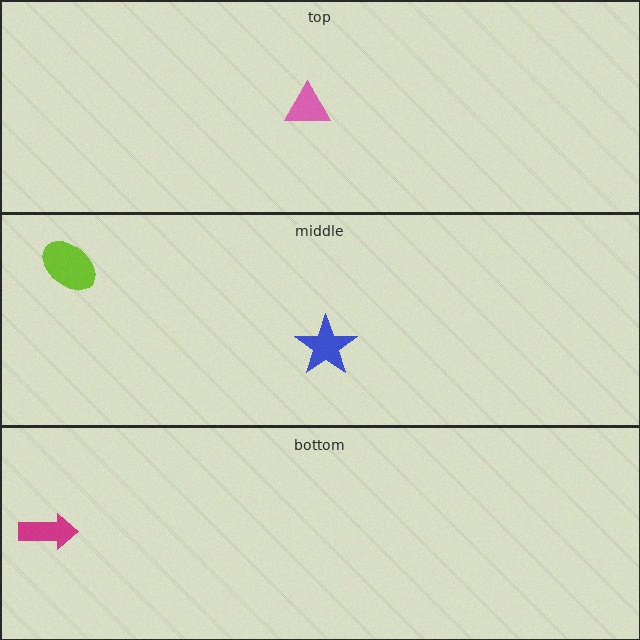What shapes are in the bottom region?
The magenta arrow.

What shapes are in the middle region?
The lime ellipse, the blue star.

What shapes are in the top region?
The pink triangle.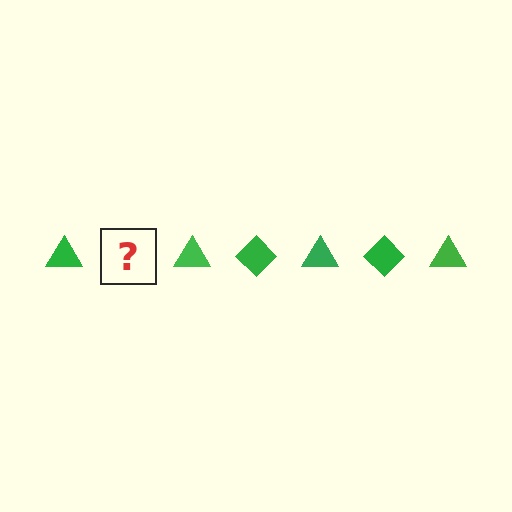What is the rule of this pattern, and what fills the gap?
The rule is that the pattern cycles through triangle, diamond shapes in green. The gap should be filled with a green diamond.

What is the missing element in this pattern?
The missing element is a green diamond.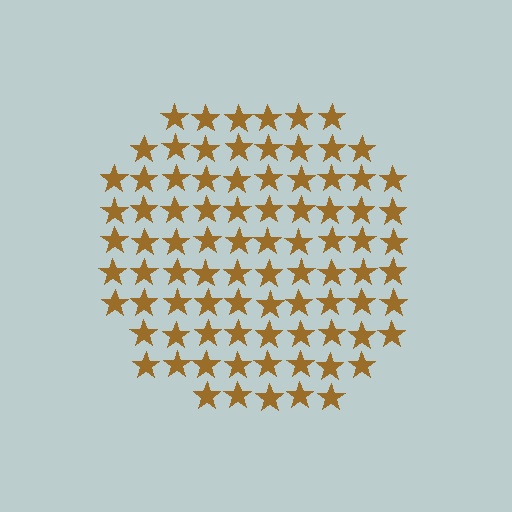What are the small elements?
The small elements are stars.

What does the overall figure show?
The overall figure shows a circle.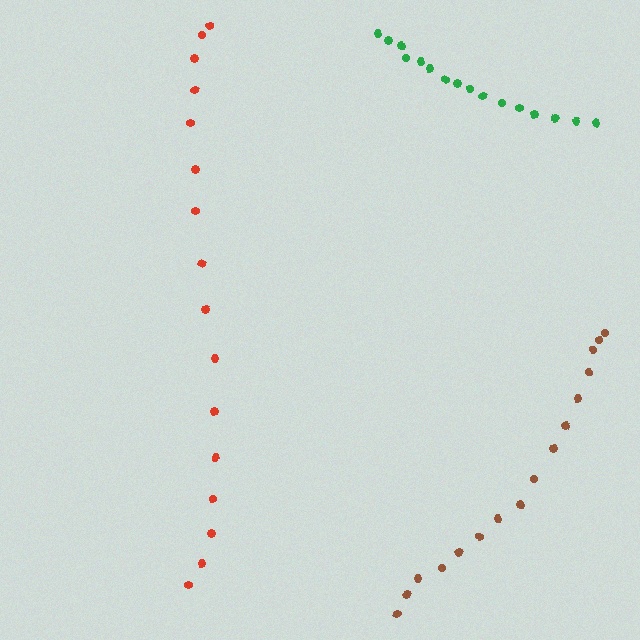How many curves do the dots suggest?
There are 3 distinct paths.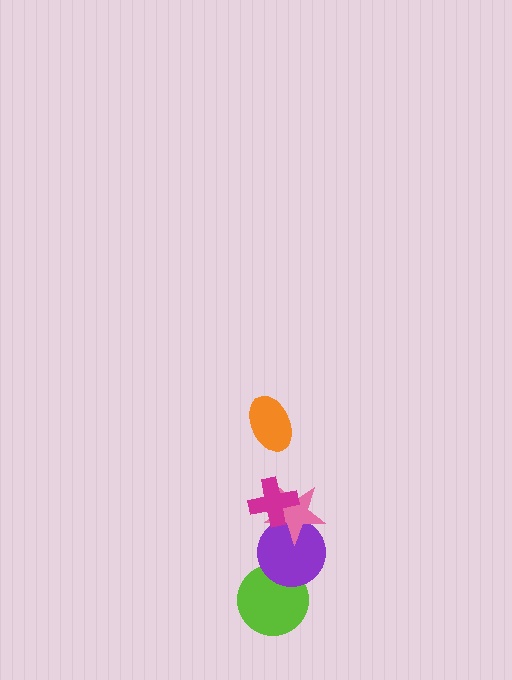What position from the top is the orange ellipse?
The orange ellipse is 1st from the top.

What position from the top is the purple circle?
The purple circle is 4th from the top.